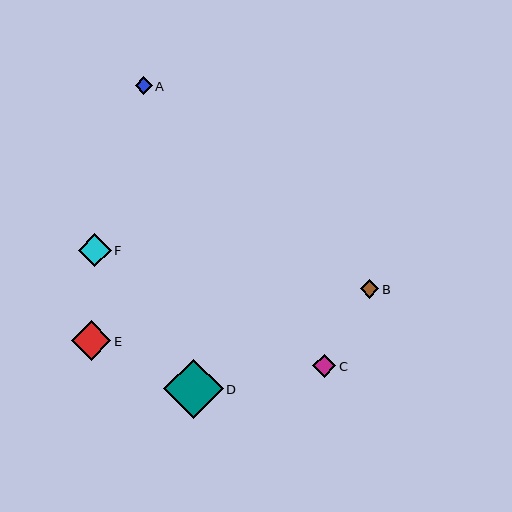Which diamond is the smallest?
Diamond A is the smallest with a size of approximately 17 pixels.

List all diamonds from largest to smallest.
From largest to smallest: D, E, F, C, B, A.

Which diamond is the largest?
Diamond D is the largest with a size of approximately 59 pixels.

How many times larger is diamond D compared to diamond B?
Diamond D is approximately 3.2 times the size of diamond B.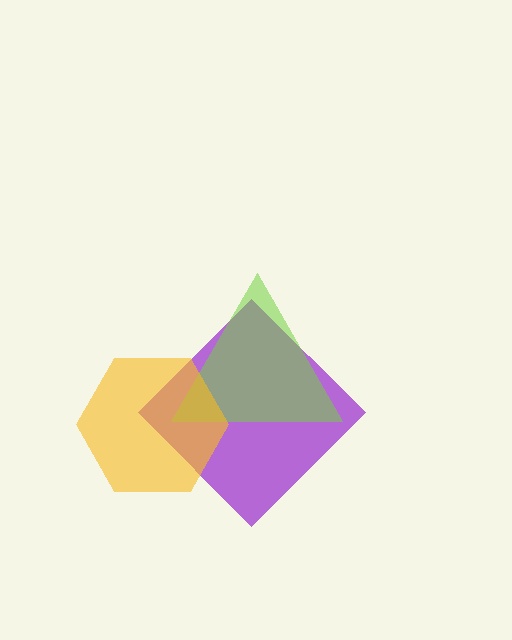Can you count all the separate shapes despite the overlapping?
Yes, there are 3 separate shapes.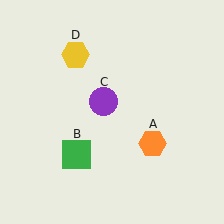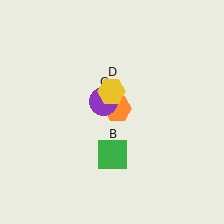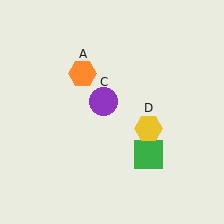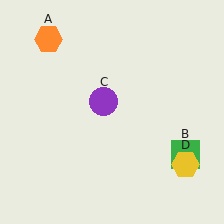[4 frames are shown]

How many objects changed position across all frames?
3 objects changed position: orange hexagon (object A), green square (object B), yellow hexagon (object D).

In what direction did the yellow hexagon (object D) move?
The yellow hexagon (object D) moved down and to the right.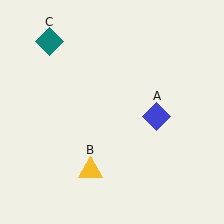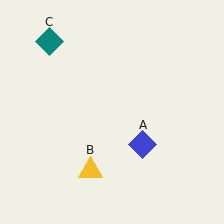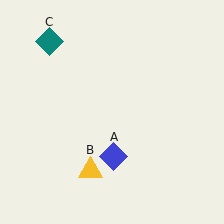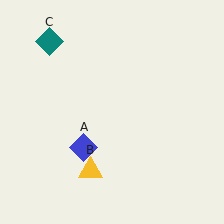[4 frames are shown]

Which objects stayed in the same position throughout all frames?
Yellow triangle (object B) and teal diamond (object C) remained stationary.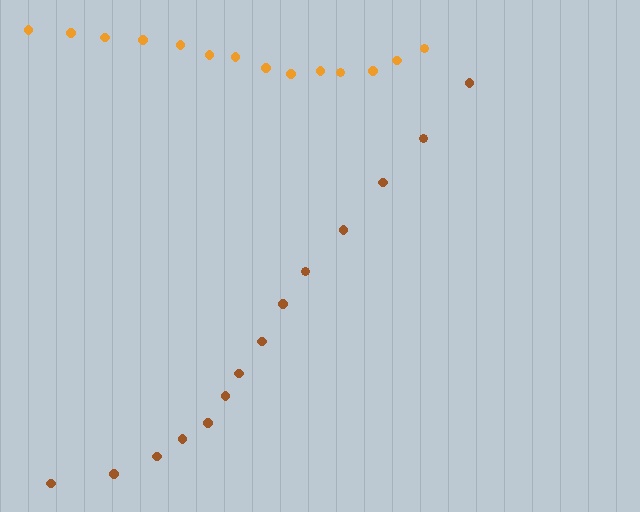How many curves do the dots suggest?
There are 2 distinct paths.